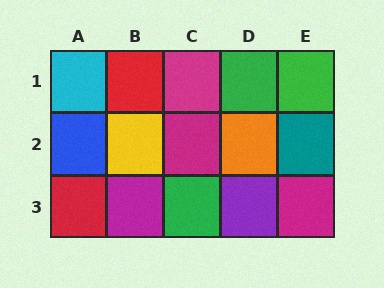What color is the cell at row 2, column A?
Blue.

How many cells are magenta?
4 cells are magenta.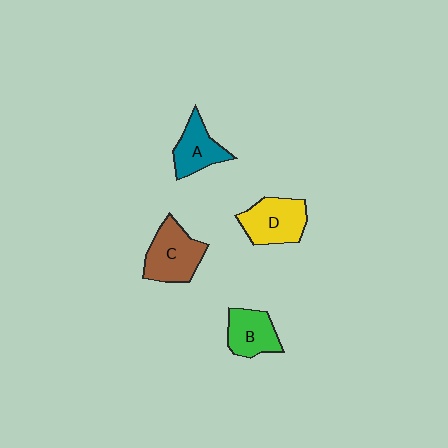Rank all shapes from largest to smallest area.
From largest to smallest: C (brown), D (yellow), B (green), A (teal).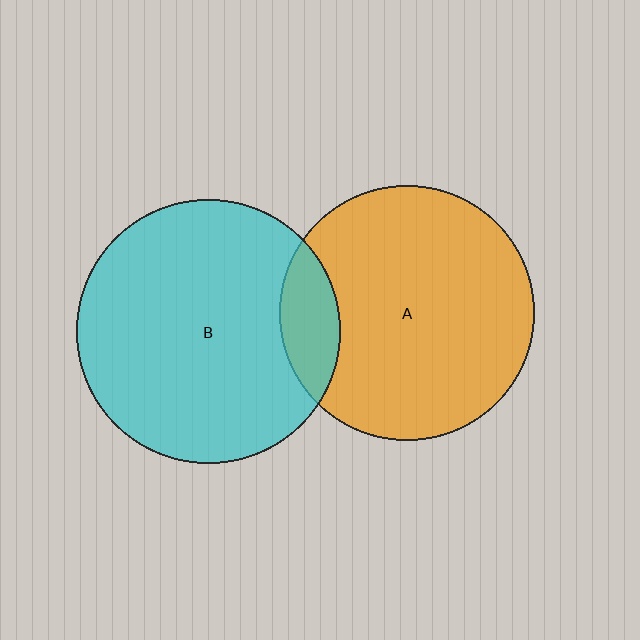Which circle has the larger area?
Circle B (cyan).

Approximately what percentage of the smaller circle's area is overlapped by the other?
Approximately 15%.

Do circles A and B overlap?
Yes.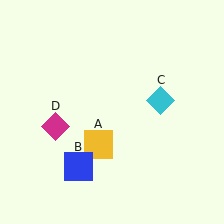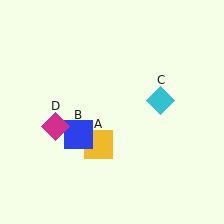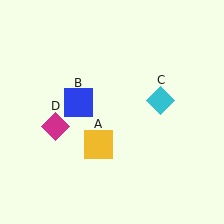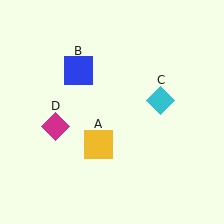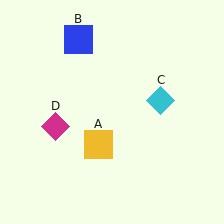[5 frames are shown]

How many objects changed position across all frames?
1 object changed position: blue square (object B).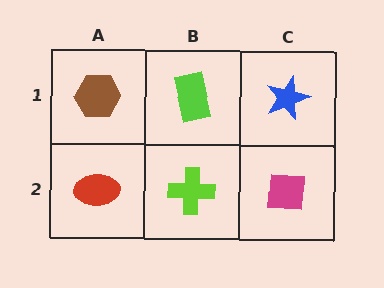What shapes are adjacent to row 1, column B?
A lime cross (row 2, column B), a brown hexagon (row 1, column A), a blue star (row 1, column C).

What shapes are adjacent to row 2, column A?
A brown hexagon (row 1, column A), a lime cross (row 2, column B).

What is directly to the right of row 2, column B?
A magenta square.